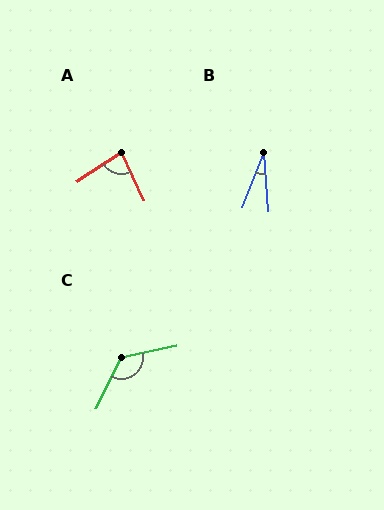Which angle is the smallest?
B, at approximately 26 degrees.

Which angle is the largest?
C, at approximately 128 degrees.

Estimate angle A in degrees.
Approximately 82 degrees.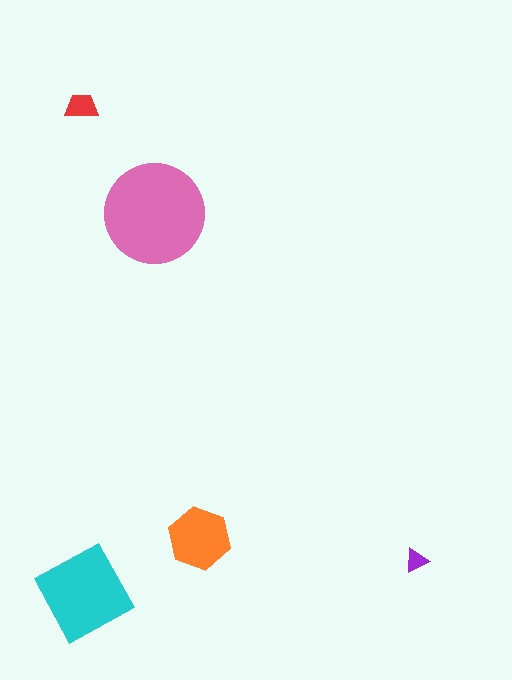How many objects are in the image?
There are 5 objects in the image.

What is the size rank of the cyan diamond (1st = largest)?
2nd.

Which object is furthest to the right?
The purple triangle is rightmost.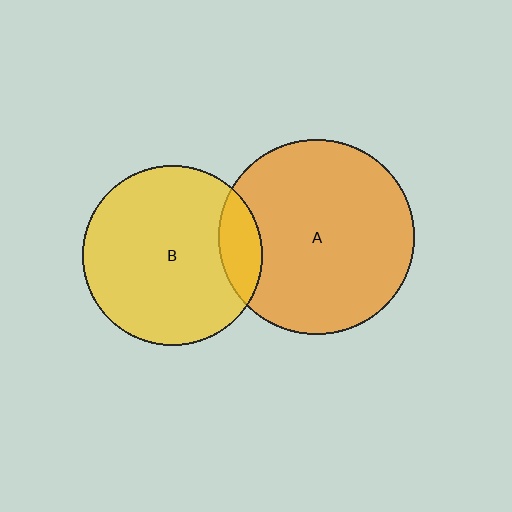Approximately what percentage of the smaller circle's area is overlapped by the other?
Approximately 15%.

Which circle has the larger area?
Circle A (orange).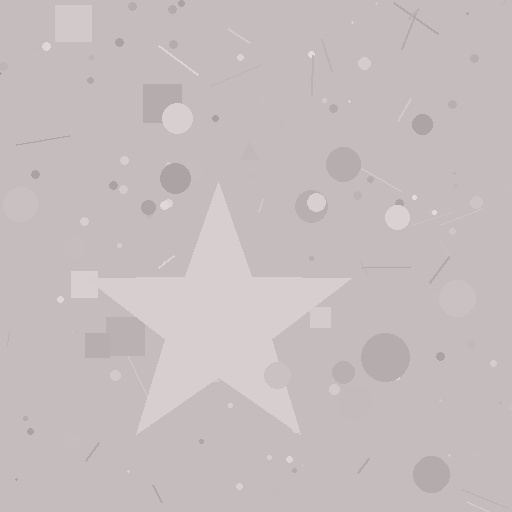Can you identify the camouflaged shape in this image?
The camouflaged shape is a star.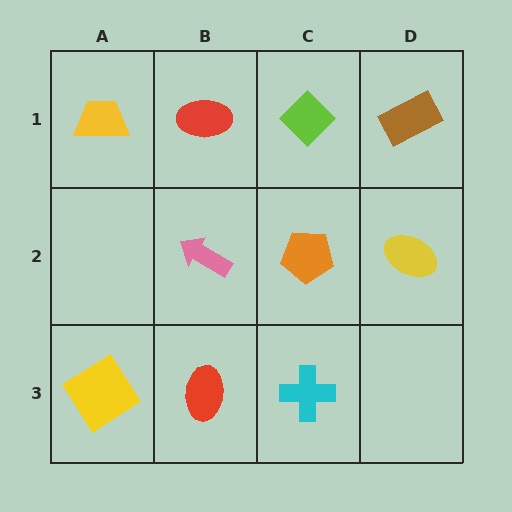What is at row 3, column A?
A yellow diamond.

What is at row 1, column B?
A red ellipse.